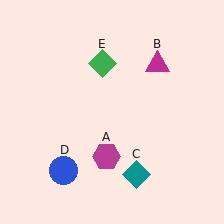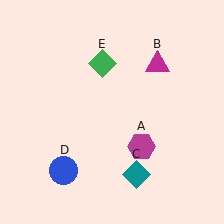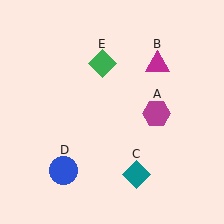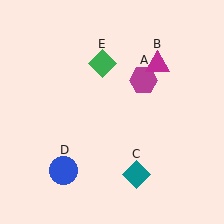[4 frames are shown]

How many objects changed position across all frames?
1 object changed position: magenta hexagon (object A).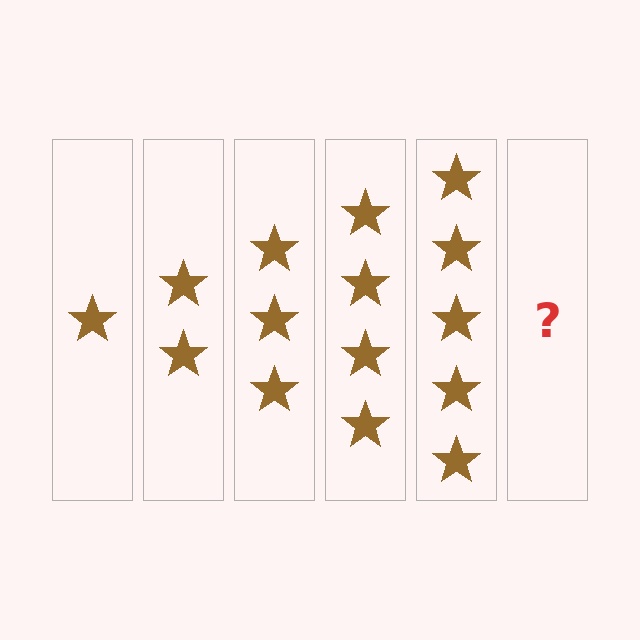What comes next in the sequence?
The next element should be 6 stars.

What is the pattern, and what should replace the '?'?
The pattern is that each step adds one more star. The '?' should be 6 stars.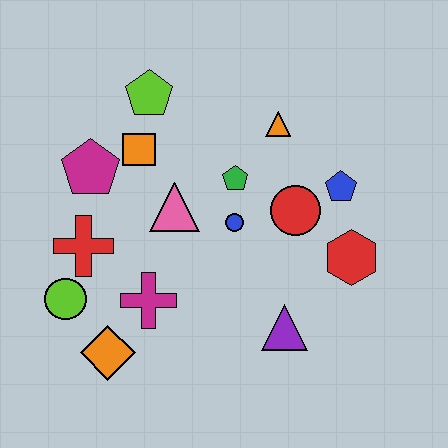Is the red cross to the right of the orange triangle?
No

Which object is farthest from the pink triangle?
The red hexagon is farthest from the pink triangle.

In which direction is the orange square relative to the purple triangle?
The orange square is above the purple triangle.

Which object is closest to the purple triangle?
The red hexagon is closest to the purple triangle.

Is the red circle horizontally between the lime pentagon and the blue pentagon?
Yes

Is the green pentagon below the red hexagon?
No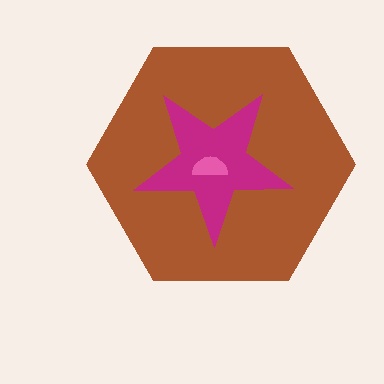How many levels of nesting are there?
3.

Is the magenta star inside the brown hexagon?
Yes.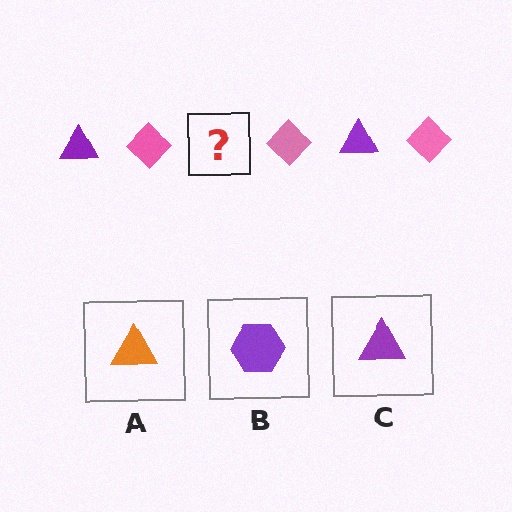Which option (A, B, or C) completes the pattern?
C.